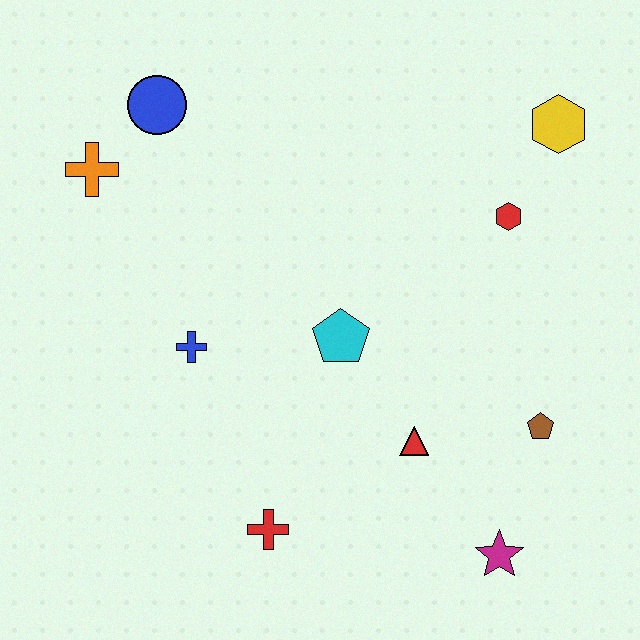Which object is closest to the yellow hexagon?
The red hexagon is closest to the yellow hexagon.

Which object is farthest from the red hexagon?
The orange cross is farthest from the red hexagon.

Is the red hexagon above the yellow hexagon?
No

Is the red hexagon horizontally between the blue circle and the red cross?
No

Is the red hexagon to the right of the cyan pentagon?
Yes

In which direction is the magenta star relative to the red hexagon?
The magenta star is below the red hexagon.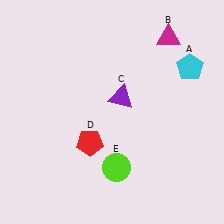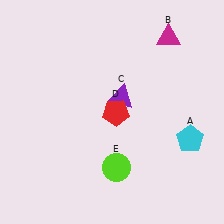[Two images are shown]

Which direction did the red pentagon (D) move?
The red pentagon (D) moved up.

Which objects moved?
The objects that moved are: the cyan pentagon (A), the red pentagon (D).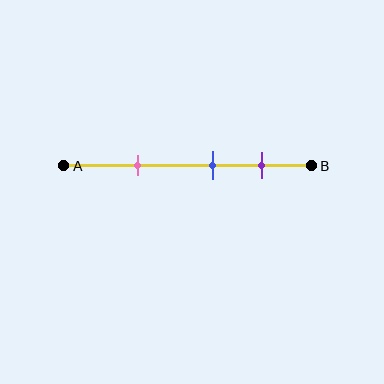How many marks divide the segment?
There are 3 marks dividing the segment.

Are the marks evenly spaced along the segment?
Yes, the marks are approximately evenly spaced.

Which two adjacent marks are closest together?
The blue and purple marks are the closest adjacent pair.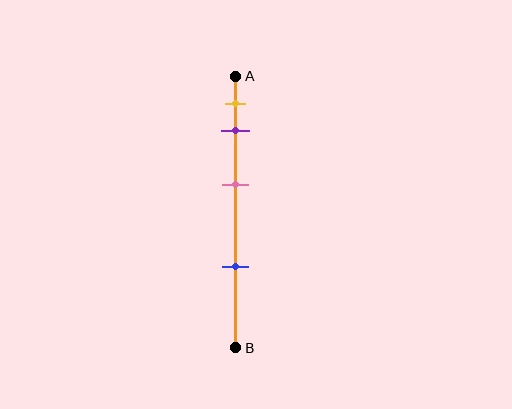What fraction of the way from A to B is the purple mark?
The purple mark is approximately 20% (0.2) of the way from A to B.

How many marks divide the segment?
There are 4 marks dividing the segment.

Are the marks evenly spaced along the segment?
No, the marks are not evenly spaced.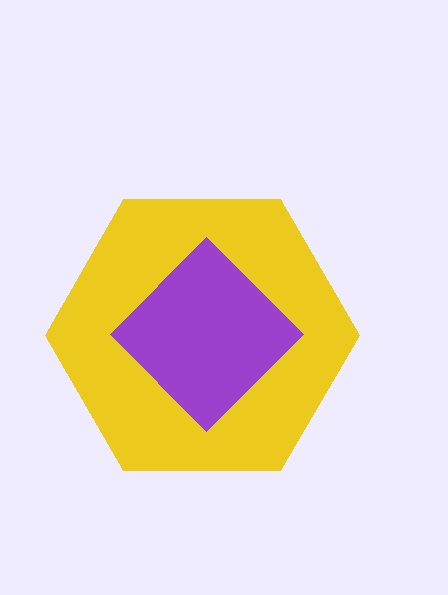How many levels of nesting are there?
2.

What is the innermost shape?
The purple diamond.